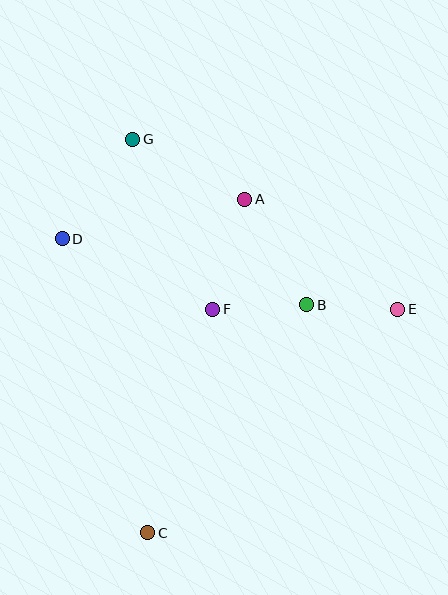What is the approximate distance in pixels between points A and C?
The distance between A and C is approximately 347 pixels.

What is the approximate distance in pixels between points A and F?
The distance between A and F is approximately 115 pixels.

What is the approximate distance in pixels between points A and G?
The distance between A and G is approximately 127 pixels.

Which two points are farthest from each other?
Points C and G are farthest from each other.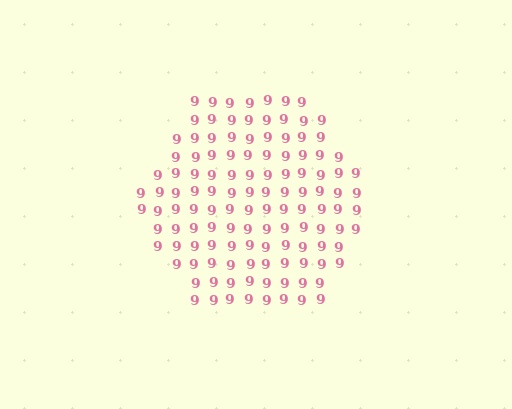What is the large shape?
The large shape is a hexagon.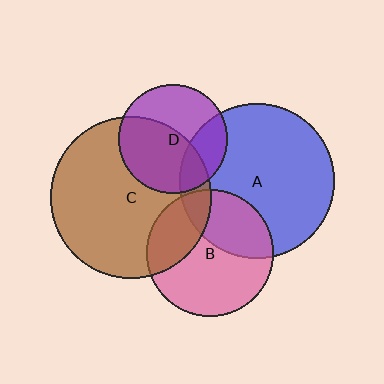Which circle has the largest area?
Circle C (brown).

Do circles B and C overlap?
Yes.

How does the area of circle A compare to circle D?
Approximately 2.0 times.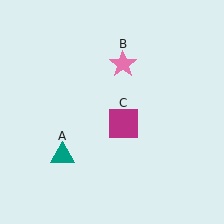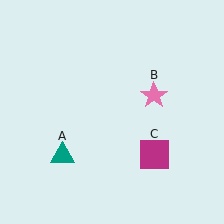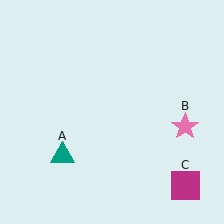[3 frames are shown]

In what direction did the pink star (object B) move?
The pink star (object B) moved down and to the right.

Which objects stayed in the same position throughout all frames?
Teal triangle (object A) remained stationary.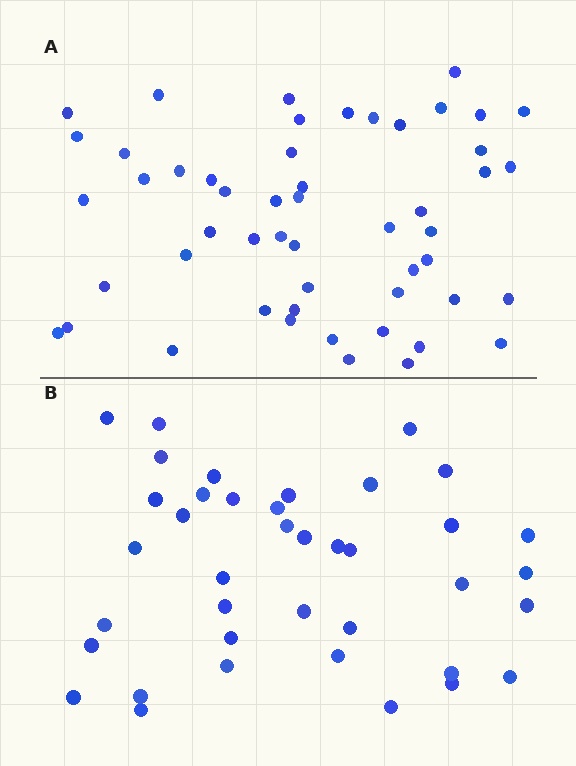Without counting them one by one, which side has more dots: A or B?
Region A (the top region) has more dots.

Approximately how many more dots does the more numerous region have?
Region A has approximately 15 more dots than region B.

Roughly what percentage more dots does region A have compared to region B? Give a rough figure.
About 35% more.